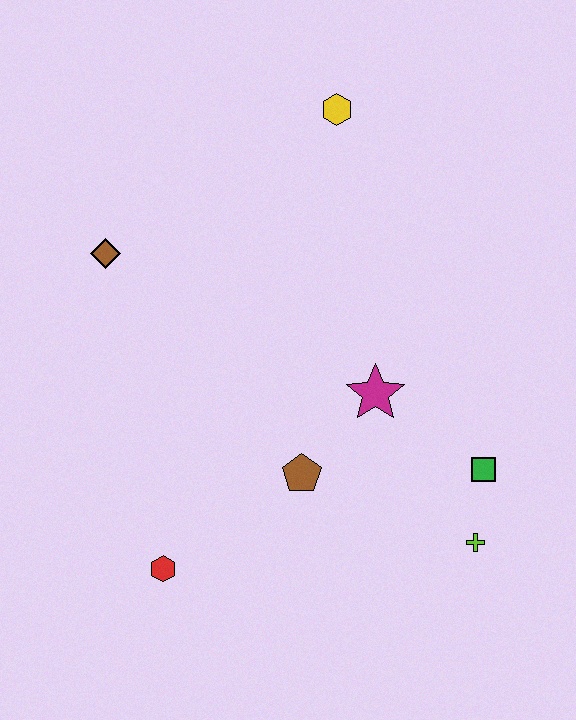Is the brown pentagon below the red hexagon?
No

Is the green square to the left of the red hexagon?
No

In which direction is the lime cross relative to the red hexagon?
The lime cross is to the right of the red hexagon.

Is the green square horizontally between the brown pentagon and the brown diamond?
No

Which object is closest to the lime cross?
The green square is closest to the lime cross.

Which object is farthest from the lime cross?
The brown diamond is farthest from the lime cross.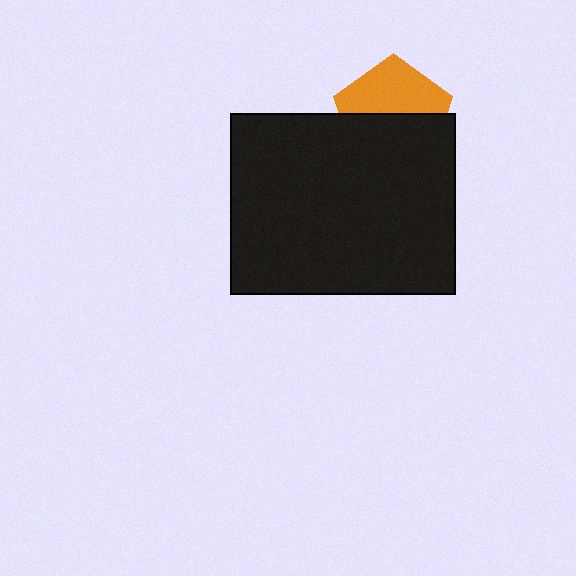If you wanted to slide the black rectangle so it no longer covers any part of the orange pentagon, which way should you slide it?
Slide it down — that is the most direct way to separate the two shapes.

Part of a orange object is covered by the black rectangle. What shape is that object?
It is a pentagon.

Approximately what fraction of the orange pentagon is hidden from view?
Roughly 52% of the orange pentagon is hidden behind the black rectangle.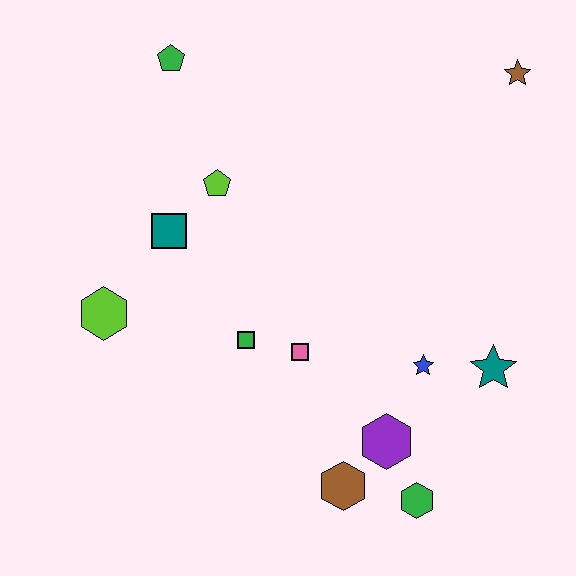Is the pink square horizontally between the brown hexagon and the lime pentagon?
Yes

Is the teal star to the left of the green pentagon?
No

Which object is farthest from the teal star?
The green pentagon is farthest from the teal star.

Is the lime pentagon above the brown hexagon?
Yes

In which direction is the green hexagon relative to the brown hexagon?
The green hexagon is to the right of the brown hexagon.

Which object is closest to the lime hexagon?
The teal square is closest to the lime hexagon.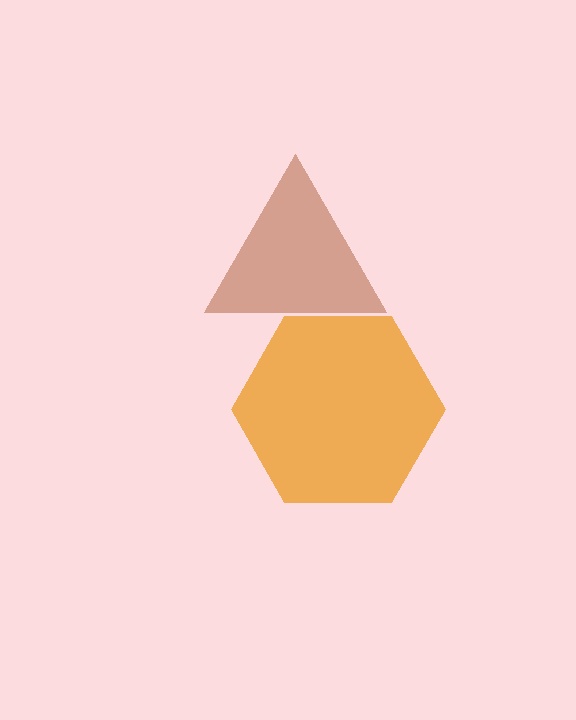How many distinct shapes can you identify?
There are 2 distinct shapes: a brown triangle, an orange hexagon.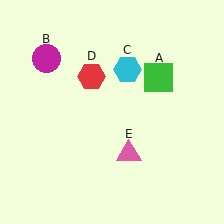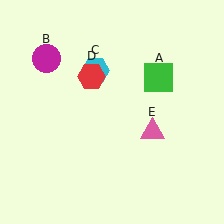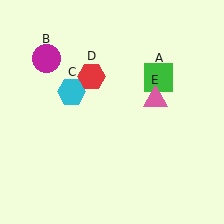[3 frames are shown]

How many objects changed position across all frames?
2 objects changed position: cyan hexagon (object C), pink triangle (object E).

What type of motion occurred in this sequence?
The cyan hexagon (object C), pink triangle (object E) rotated counterclockwise around the center of the scene.